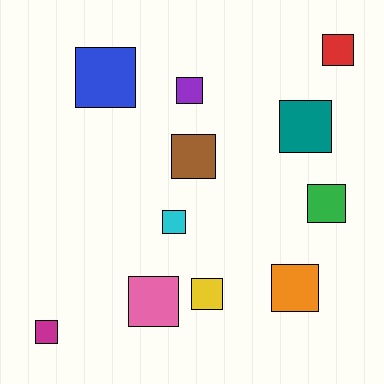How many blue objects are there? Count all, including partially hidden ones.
There is 1 blue object.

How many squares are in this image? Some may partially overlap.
There are 11 squares.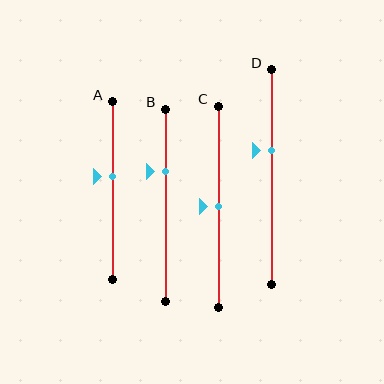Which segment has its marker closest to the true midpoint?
Segment C has its marker closest to the true midpoint.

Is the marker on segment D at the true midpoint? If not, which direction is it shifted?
No, the marker on segment D is shifted upward by about 12% of the segment length.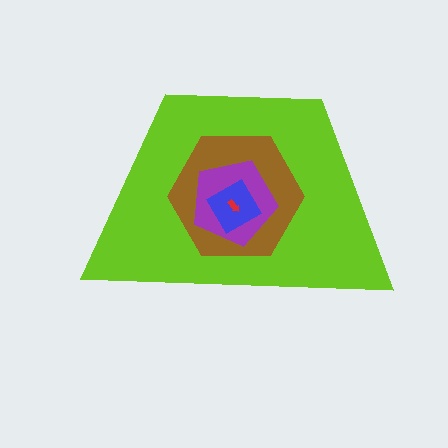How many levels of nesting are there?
5.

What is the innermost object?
The red arrow.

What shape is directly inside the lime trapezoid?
The brown hexagon.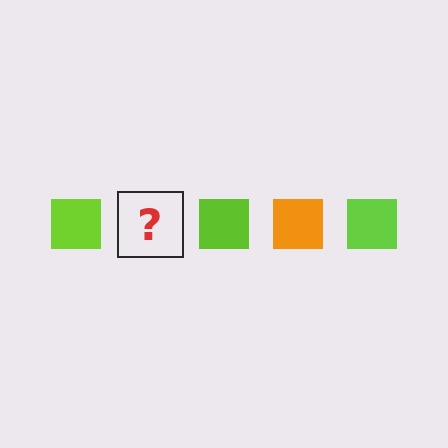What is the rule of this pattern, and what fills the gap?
The rule is that the pattern cycles through lime, orange squares. The gap should be filled with an orange square.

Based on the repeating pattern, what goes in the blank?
The blank should be an orange square.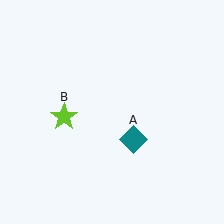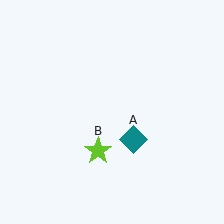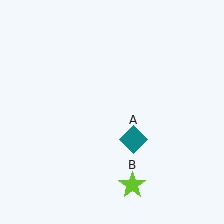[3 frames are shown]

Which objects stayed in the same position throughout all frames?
Teal diamond (object A) remained stationary.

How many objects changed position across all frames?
1 object changed position: lime star (object B).